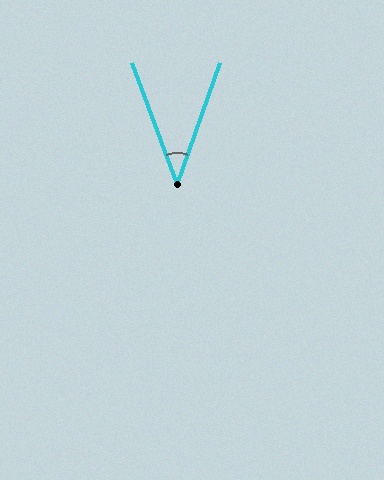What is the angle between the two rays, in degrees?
Approximately 40 degrees.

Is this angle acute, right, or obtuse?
It is acute.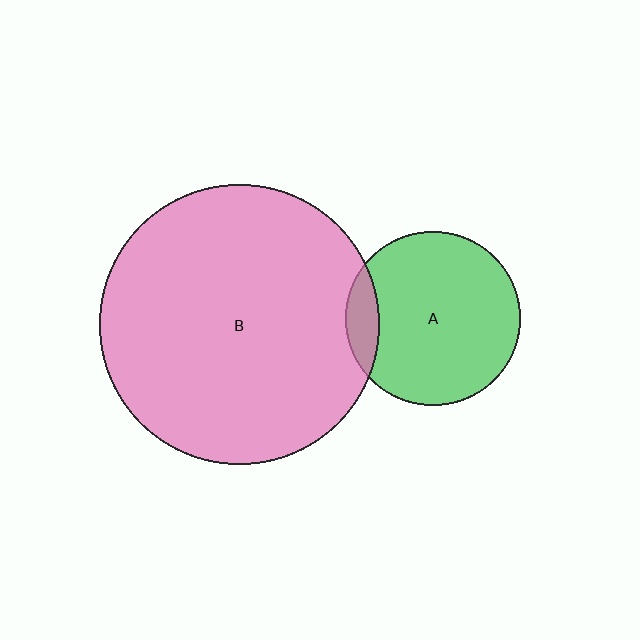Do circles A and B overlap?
Yes.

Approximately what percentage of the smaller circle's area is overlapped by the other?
Approximately 10%.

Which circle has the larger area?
Circle B (pink).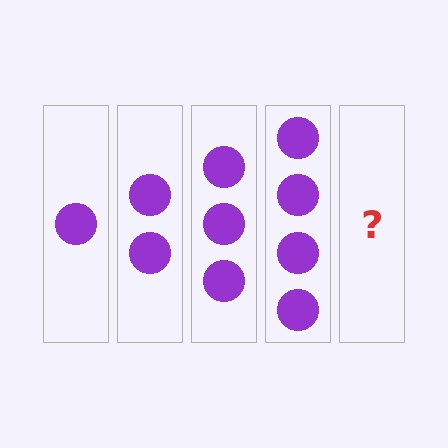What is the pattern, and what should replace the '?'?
The pattern is that each step adds one more circle. The '?' should be 5 circles.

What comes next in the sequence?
The next element should be 5 circles.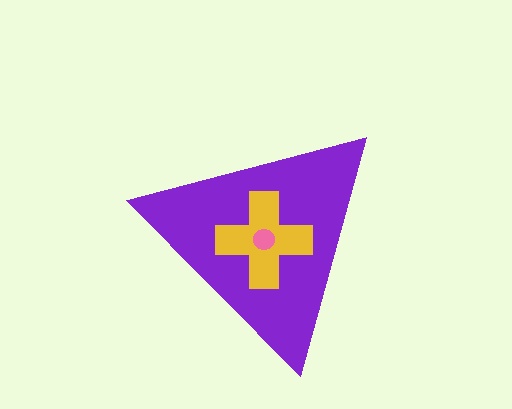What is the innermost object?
The pink circle.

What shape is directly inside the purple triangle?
The yellow cross.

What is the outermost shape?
The purple triangle.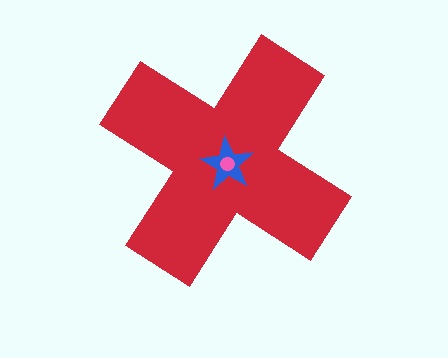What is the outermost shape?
The red cross.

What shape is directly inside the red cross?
The blue star.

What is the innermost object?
The pink circle.